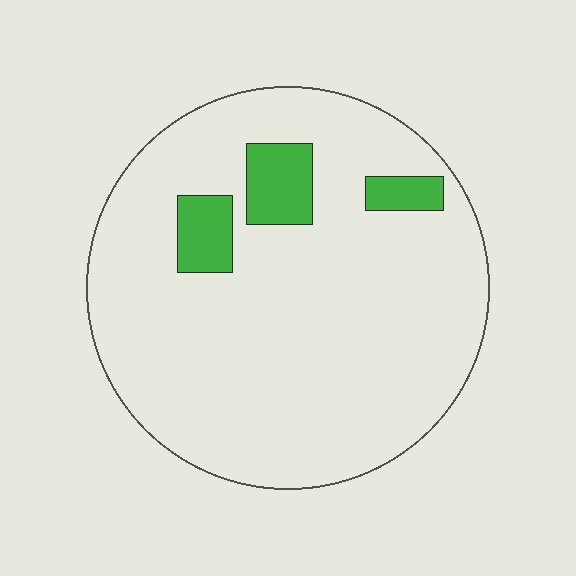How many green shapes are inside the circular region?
3.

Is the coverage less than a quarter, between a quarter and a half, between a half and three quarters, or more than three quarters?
Less than a quarter.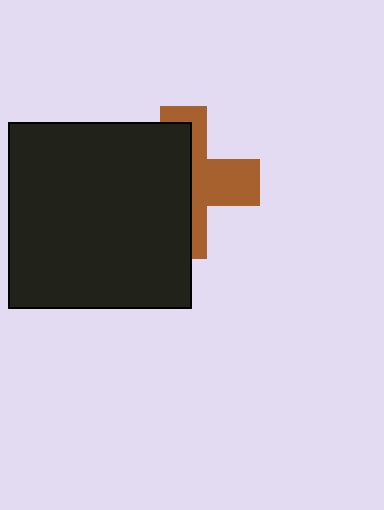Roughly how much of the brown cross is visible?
A small part of it is visible (roughly 44%).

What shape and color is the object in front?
The object in front is a black rectangle.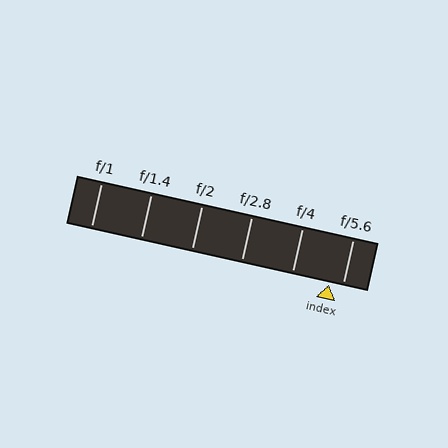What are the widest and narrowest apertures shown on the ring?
The widest aperture shown is f/1 and the narrowest is f/5.6.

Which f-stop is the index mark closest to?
The index mark is closest to f/5.6.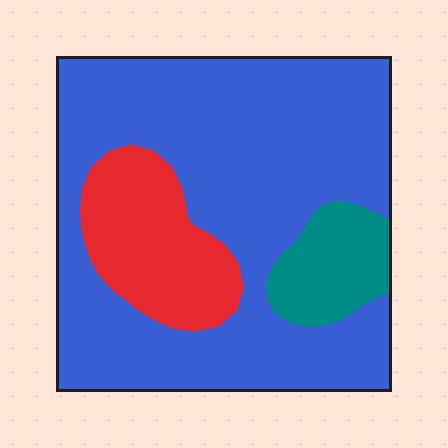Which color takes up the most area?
Blue, at roughly 70%.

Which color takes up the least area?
Teal, at roughly 10%.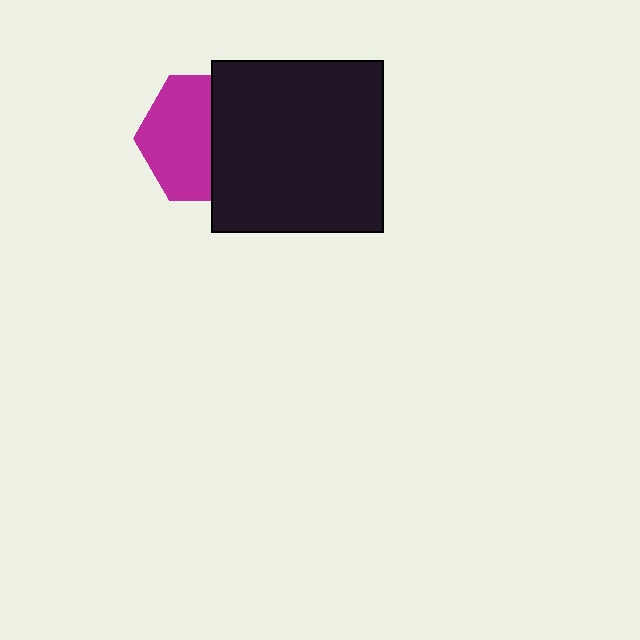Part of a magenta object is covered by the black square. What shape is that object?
It is a hexagon.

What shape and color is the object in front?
The object in front is a black square.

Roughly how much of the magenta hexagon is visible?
About half of it is visible (roughly 56%).